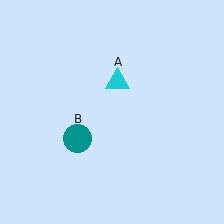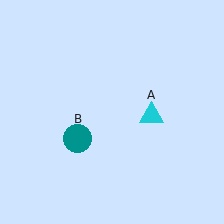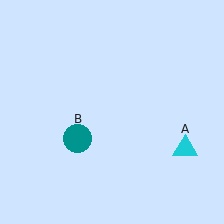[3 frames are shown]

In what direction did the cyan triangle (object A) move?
The cyan triangle (object A) moved down and to the right.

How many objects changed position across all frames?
1 object changed position: cyan triangle (object A).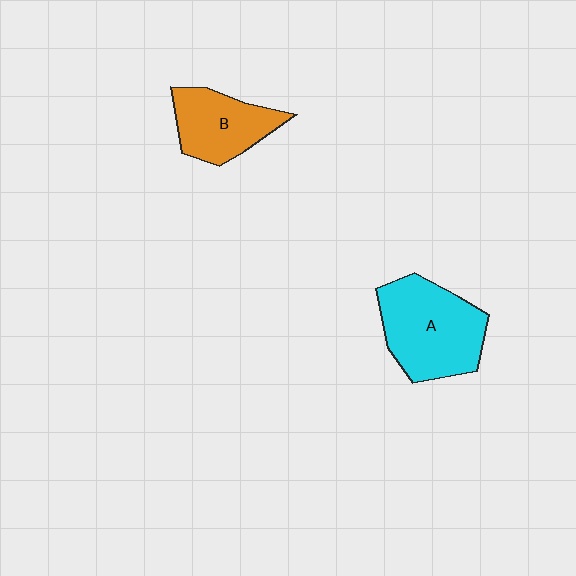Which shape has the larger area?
Shape A (cyan).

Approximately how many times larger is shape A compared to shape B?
Approximately 1.5 times.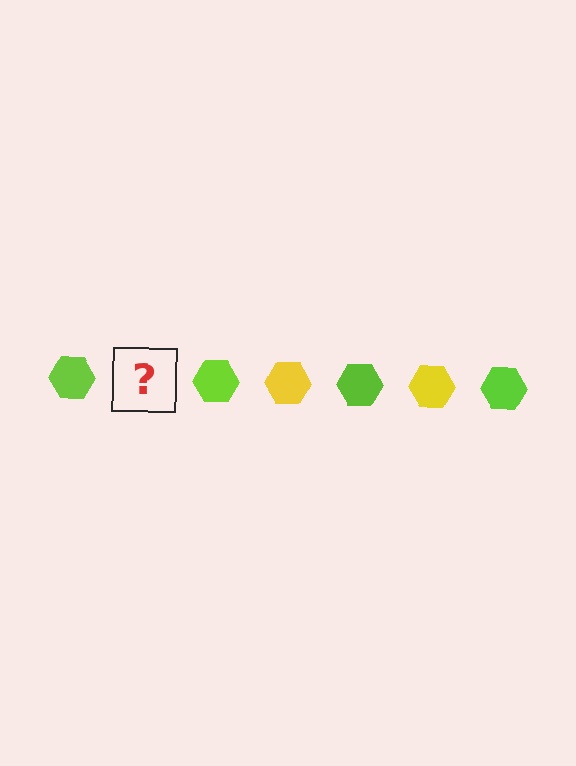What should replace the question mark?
The question mark should be replaced with a yellow hexagon.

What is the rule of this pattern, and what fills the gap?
The rule is that the pattern cycles through lime, yellow hexagons. The gap should be filled with a yellow hexagon.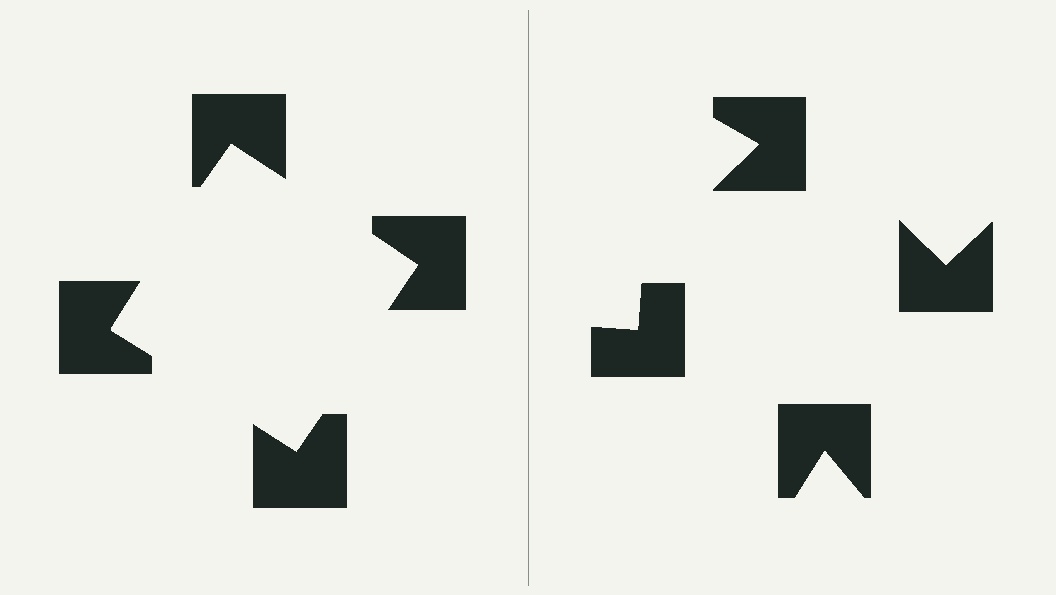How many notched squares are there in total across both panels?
8 — 4 on each side.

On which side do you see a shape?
An illusory square appears on the left side. On the right side the wedge cuts are rotated, so no coherent shape forms.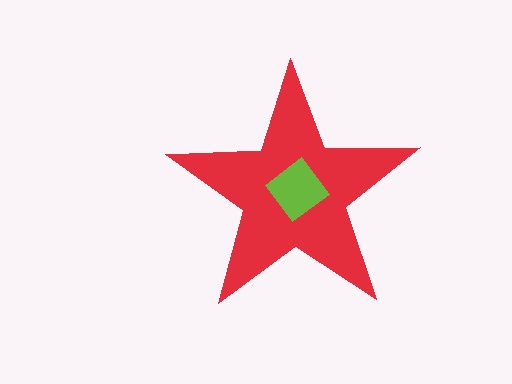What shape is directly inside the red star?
The lime diamond.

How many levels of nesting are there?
2.